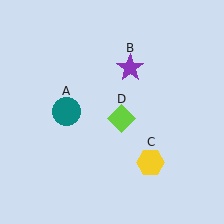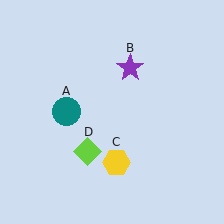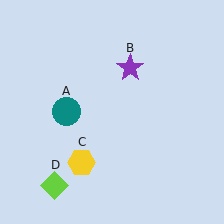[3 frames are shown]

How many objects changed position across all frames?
2 objects changed position: yellow hexagon (object C), lime diamond (object D).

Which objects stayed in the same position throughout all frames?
Teal circle (object A) and purple star (object B) remained stationary.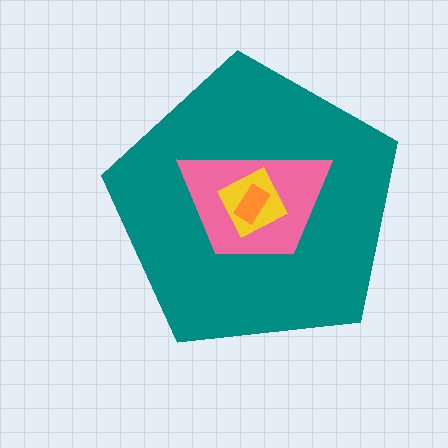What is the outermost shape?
The teal pentagon.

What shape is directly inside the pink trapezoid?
The yellow diamond.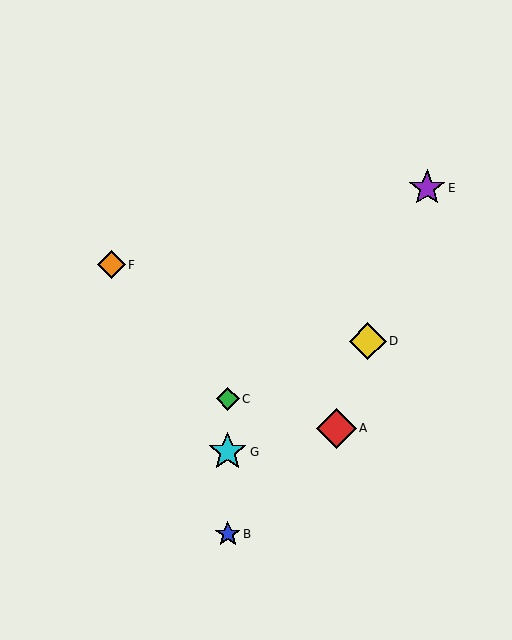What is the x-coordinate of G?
Object G is at x≈228.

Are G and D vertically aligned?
No, G is at x≈228 and D is at x≈368.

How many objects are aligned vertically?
3 objects (B, C, G) are aligned vertically.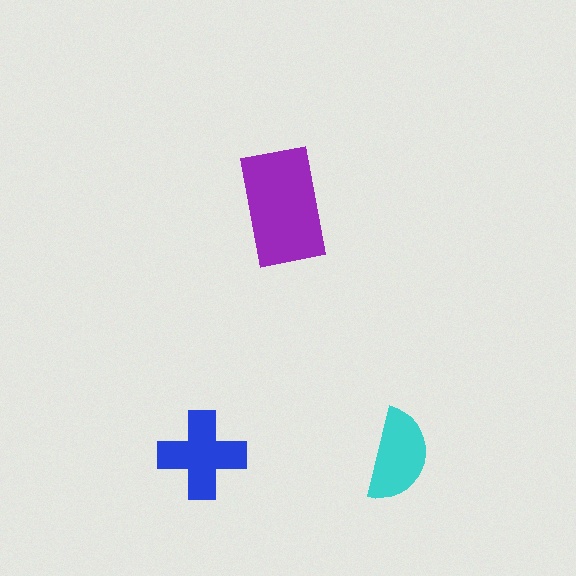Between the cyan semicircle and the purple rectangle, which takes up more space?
The purple rectangle.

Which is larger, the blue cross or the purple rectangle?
The purple rectangle.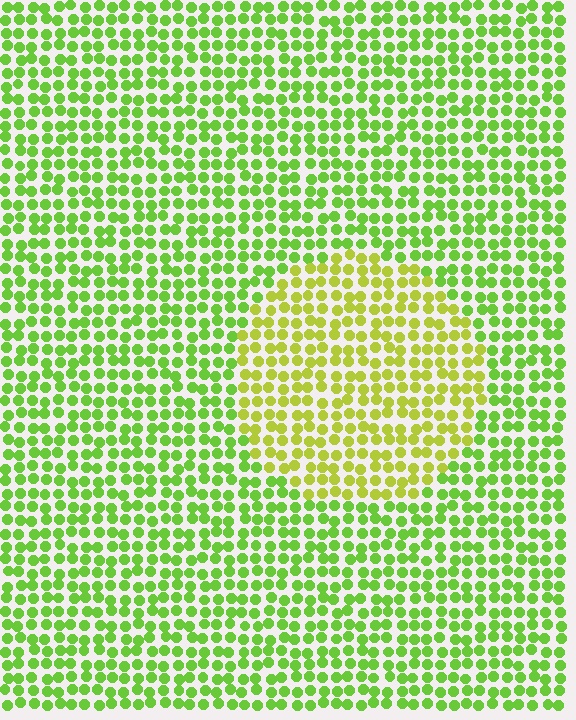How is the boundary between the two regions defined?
The boundary is defined purely by a slight shift in hue (about 30 degrees). Spacing, size, and orientation are identical on both sides.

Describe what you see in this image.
The image is filled with small lime elements in a uniform arrangement. A circle-shaped region is visible where the elements are tinted to a slightly different hue, forming a subtle color boundary.